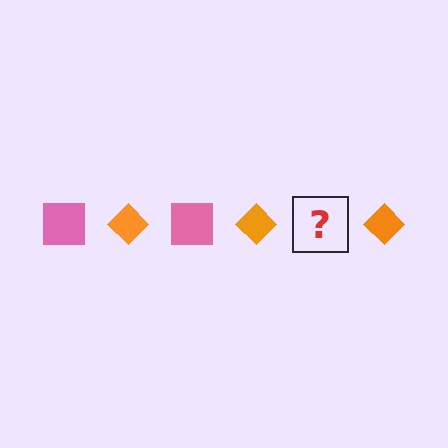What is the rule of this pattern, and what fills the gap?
The rule is that the pattern alternates between pink square and orange diamond. The gap should be filled with a pink square.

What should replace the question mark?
The question mark should be replaced with a pink square.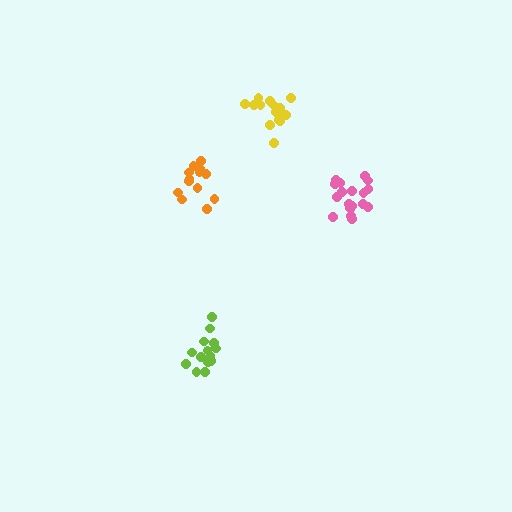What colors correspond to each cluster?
The clusters are colored: yellow, pink, orange, lime.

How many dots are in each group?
Group 1: 15 dots, Group 2: 19 dots, Group 3: 13 dots, Group 4: 15 dots (62 total).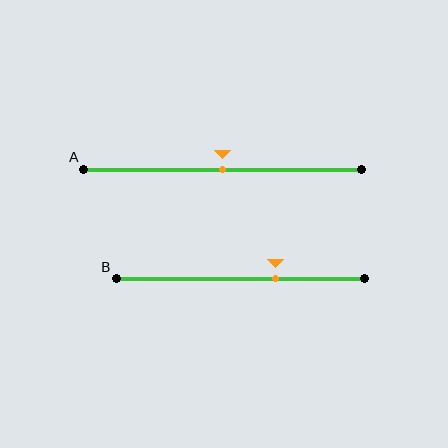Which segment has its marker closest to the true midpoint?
Segment A has its marker closest to the true midpoint.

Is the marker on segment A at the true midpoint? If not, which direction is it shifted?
Yes, the marker on segment A is at the true midpoint.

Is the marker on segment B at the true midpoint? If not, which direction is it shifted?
No, the marker on segment B is shifted to the right by about 14% of the segment length.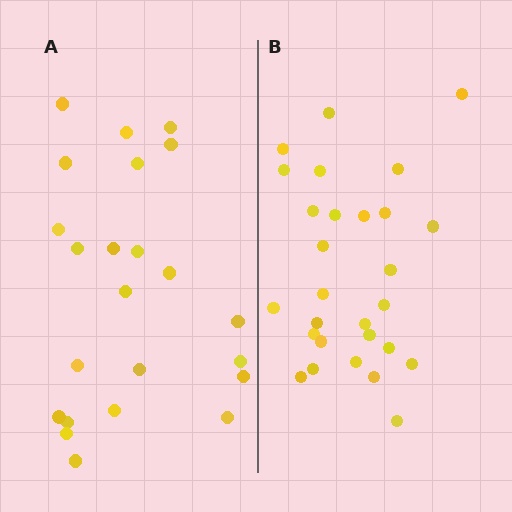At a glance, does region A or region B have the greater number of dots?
Region B (the right region) has more dots.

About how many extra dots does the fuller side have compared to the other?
Region B has about 5 more dots than region A.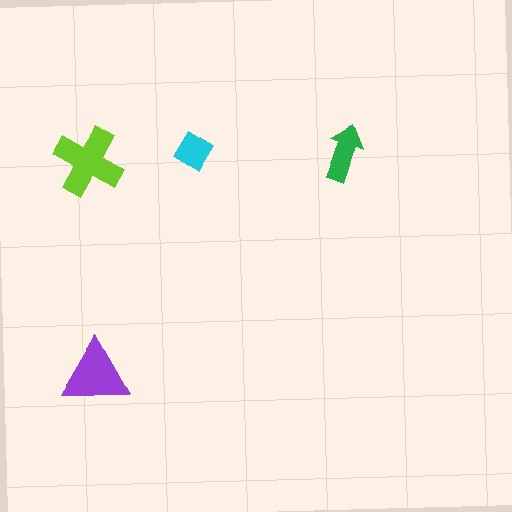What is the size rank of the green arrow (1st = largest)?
3rd.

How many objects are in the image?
There are 4 objects in the image.